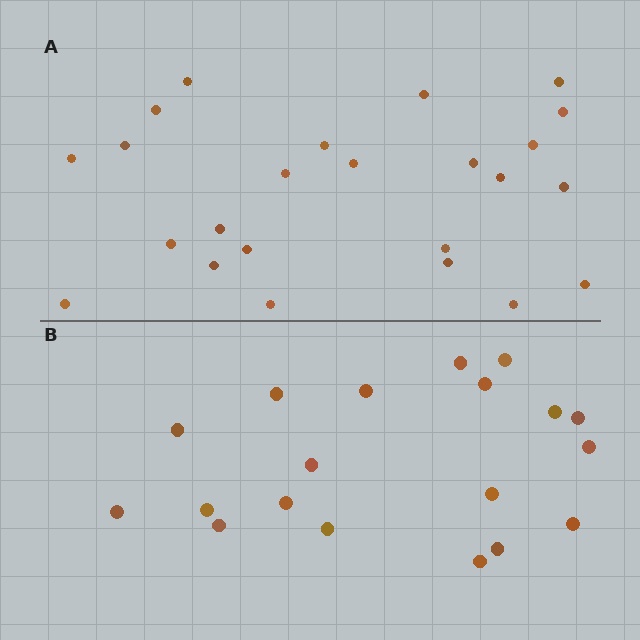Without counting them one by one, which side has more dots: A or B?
Region A (the top region) has more dots.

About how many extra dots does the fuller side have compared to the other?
Region A has about 5 more dots than region B.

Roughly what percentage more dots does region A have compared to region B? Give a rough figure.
About 25% more.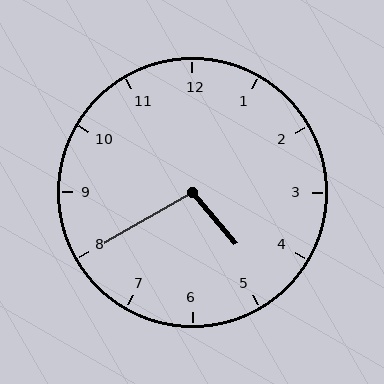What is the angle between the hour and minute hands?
Approximately 100 degrees.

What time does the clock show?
4:40.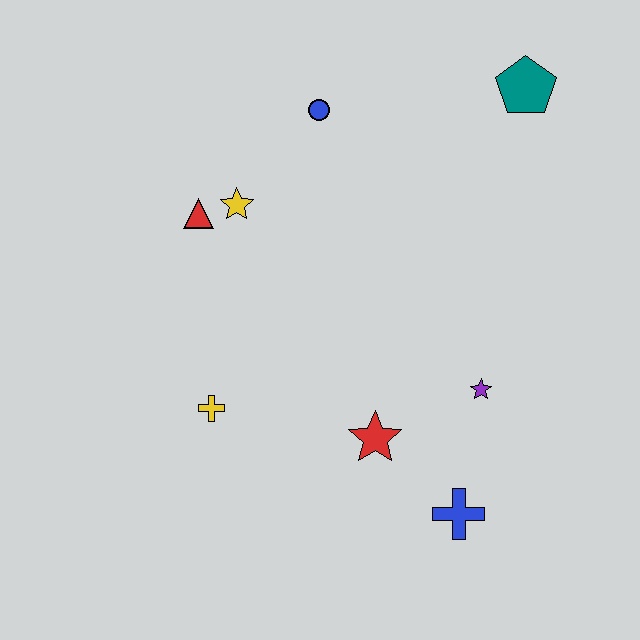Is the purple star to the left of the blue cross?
No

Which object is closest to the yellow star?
The red triangle is closest to the yellow star.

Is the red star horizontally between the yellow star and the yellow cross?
No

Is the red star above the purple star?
No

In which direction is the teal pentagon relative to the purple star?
The teal pentagon is above the purple star.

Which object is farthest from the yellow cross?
The teal pentagon is farthest from the yellow cross.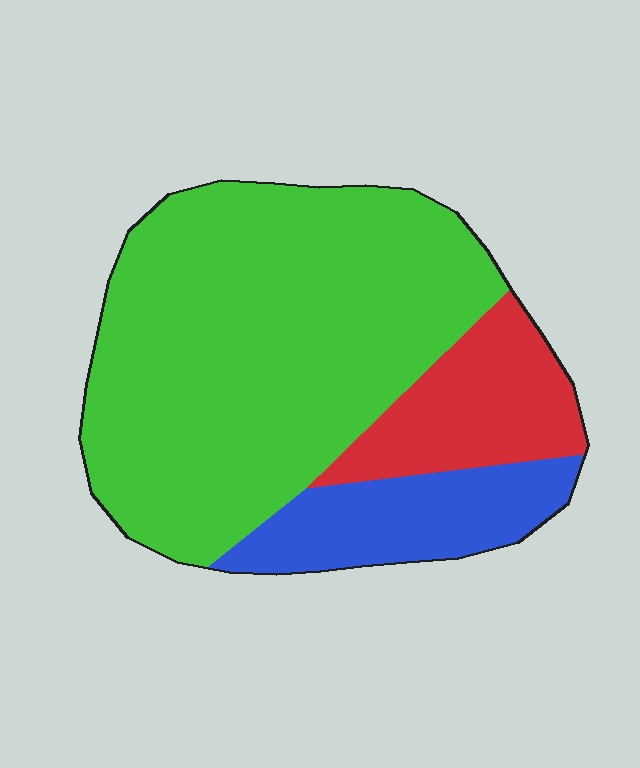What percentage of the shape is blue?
Blue takes up about one sixth (1/6) of the shape.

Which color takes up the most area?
Green, at roughly 65%.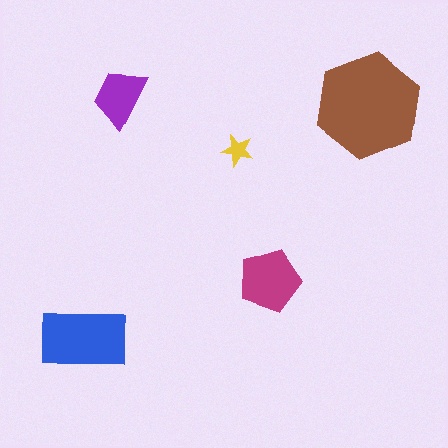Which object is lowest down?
The blue rectangle is bottommost.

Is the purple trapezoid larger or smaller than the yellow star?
Larger.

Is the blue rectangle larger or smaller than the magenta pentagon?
Larger.